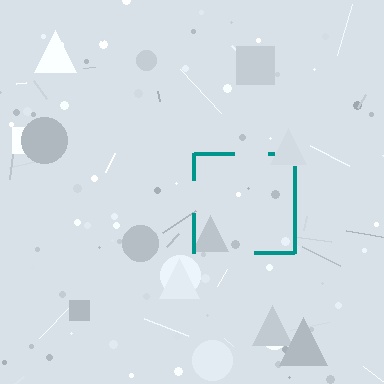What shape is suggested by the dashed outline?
The dashed outline suggests a square.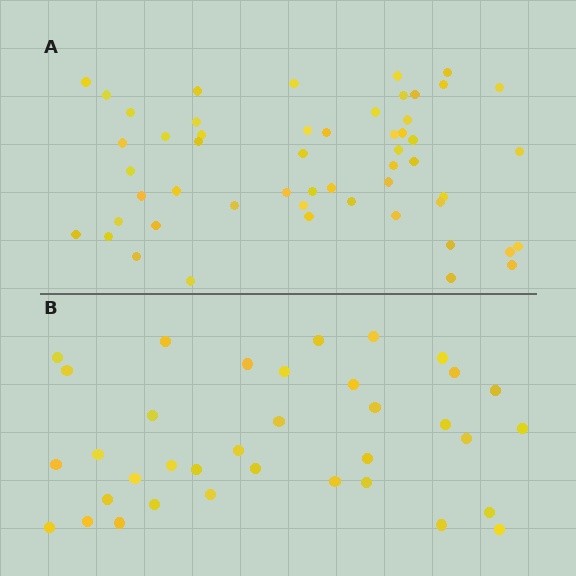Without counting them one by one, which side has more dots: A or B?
Region A (the top region) has more dots.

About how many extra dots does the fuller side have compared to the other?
Region A has approximately 15 more dots than region B.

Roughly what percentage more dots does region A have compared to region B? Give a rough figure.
About 45% more.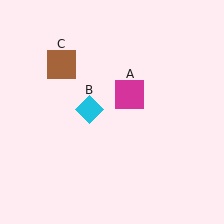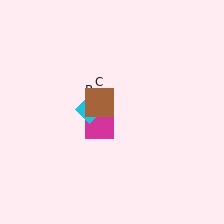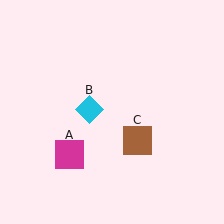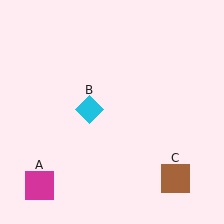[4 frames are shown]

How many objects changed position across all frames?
2 objects changed position: magenta square (object A), brown square (object C).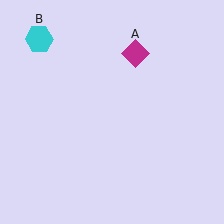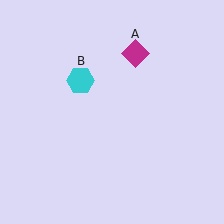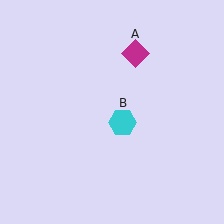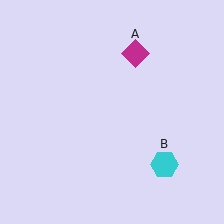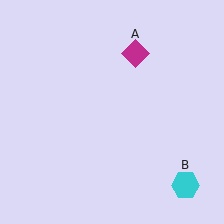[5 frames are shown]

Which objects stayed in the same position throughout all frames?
Magenta diamond (object A) remained stationary.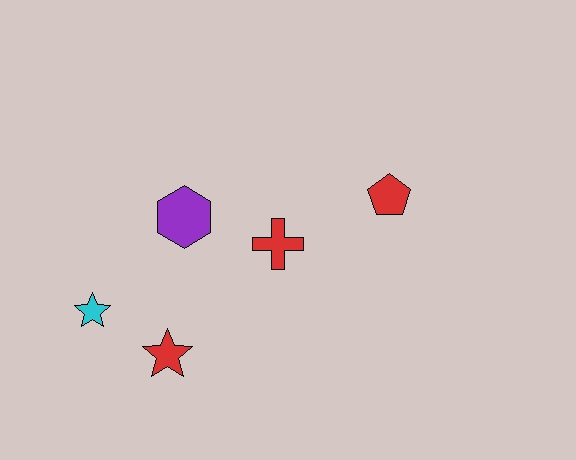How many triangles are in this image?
There are no triangles.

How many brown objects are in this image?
There are no brown objects.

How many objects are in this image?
There are 5 objects.